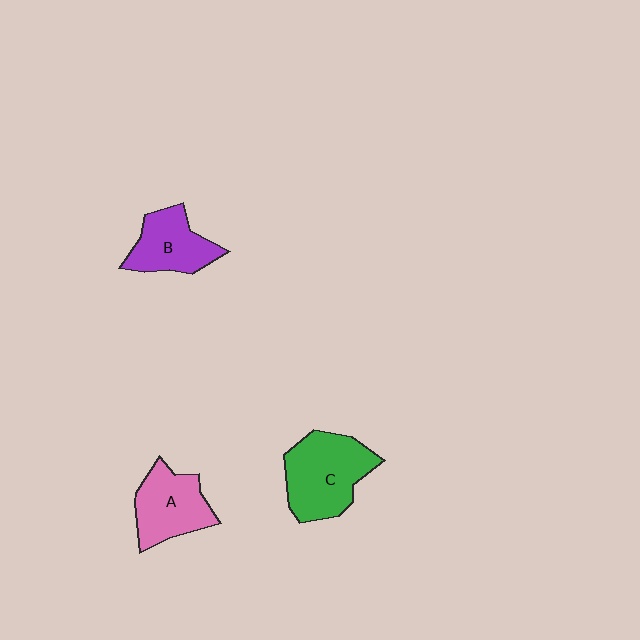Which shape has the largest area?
Shape C (green).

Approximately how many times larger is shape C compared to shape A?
Approximately 1.3 times.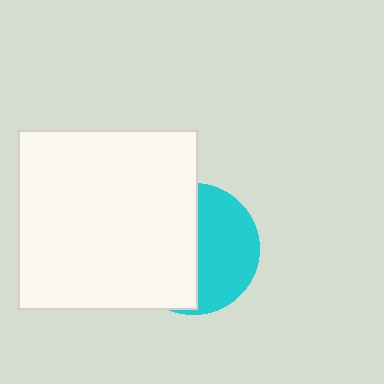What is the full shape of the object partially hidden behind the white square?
The partially hidden object is a cyan circle.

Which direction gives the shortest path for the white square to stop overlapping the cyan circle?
Moving left gives the shortest separation.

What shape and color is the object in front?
The object in front is a white square.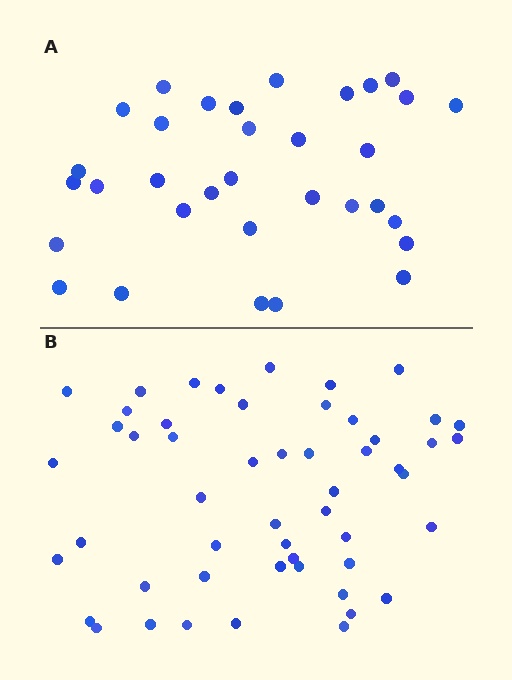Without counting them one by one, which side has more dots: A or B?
Region B (the bottom region) has more dots.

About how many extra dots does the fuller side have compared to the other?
Region B has approximately 20 more dots than region A.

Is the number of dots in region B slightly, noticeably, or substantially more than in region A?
Region B has substantially more. The ratio is roughly 1.6 to 1.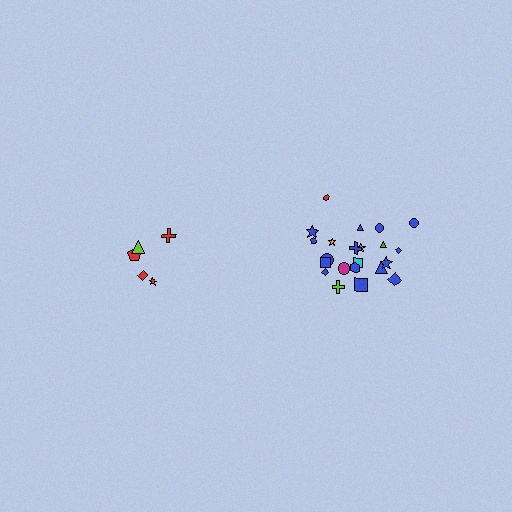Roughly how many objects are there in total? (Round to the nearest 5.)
Roughly 25 objects in total.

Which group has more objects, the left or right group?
The right group.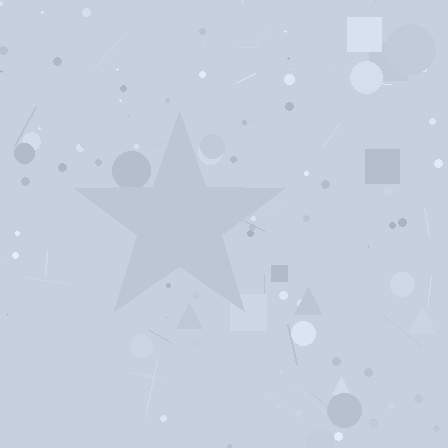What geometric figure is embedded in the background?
A star is embedded in the background.